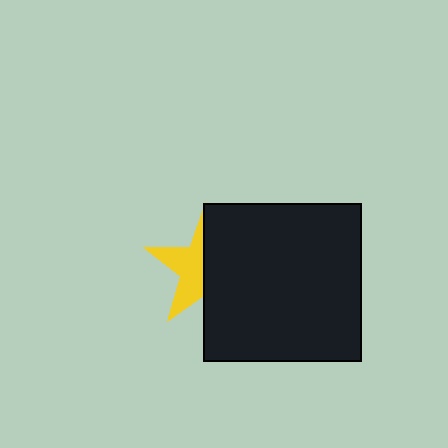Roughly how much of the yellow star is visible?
About half of it is visible (roughly 46%).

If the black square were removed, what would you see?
You would see the complete yellow star.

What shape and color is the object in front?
The object in front is a black square.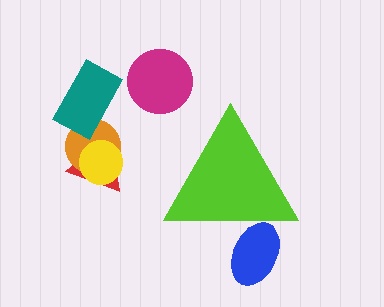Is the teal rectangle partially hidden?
No, the teal rectangle is fully visible.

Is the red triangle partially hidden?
No, the red triangle is fully visible.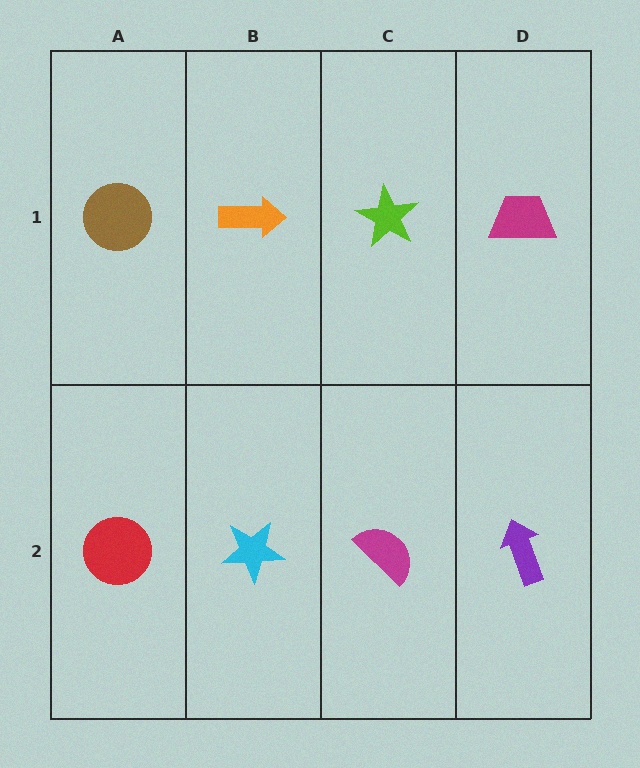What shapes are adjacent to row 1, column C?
A magenta semicircle (row 2, column C), an orange arrow (row 1, column B), a magenta trapezoid (row 1, column D).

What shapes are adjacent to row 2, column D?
A magenta trapezoid (row 1, column D), a magenta semicircle (row 2, column C).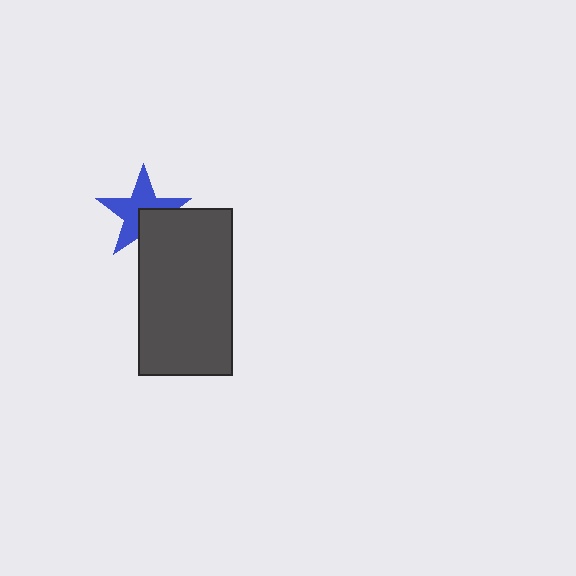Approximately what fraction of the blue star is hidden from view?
Roughly 35% of the blue star is hidden behind the dark gray rectangle.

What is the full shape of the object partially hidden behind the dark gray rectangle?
The partially hidden object is a blue star.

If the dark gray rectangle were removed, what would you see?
You would see the complete blue star.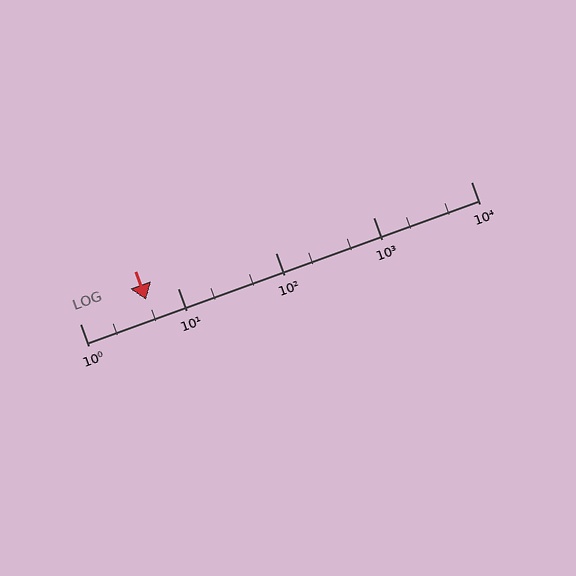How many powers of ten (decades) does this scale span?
The scale spans 4 decades, from 1 to 10000.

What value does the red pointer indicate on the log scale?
The pointer indicates approximately 4.8.